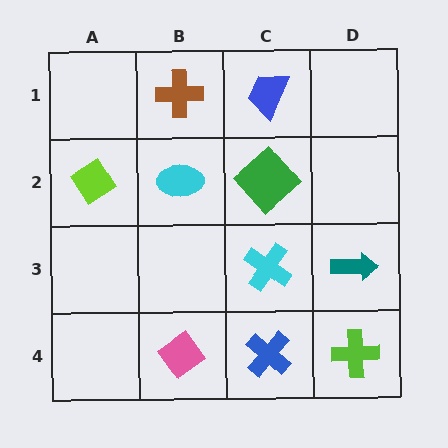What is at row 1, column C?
A blue trapezoid.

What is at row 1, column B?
A brown cross.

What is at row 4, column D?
A lime cross.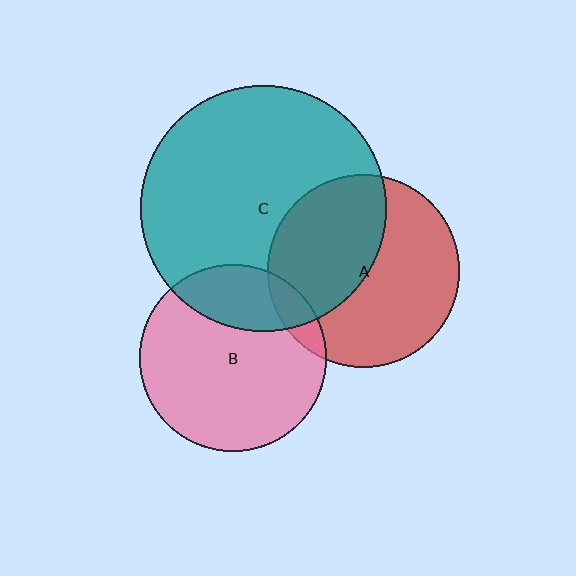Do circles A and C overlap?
Yes.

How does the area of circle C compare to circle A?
Approximately 1.6 times.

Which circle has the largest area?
Circle C (teal).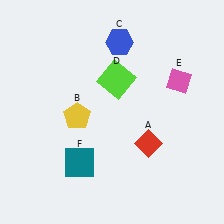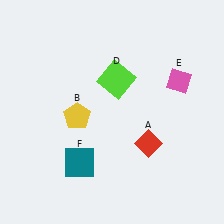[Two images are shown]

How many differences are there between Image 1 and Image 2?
There is 1 difference between the two images.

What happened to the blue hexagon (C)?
The blue hexagon (C) was removed in Image 2. It was in the top-right area of Image 1.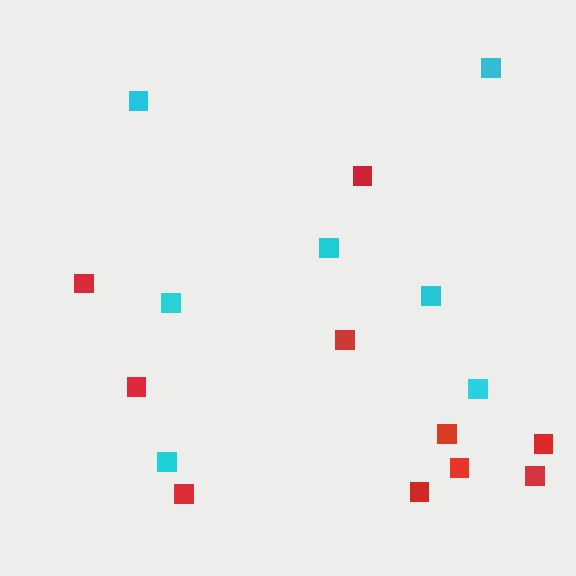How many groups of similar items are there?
There are 2 groups: one group of red squares (10) and one group of cyan squares (7).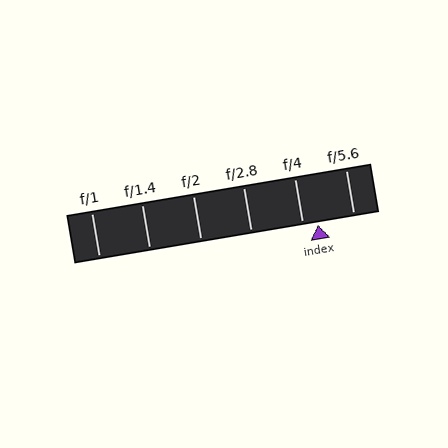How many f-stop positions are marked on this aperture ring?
There are 6 f-stop positions marked.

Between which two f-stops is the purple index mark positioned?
The index mark is between f/4 and f/5.6.